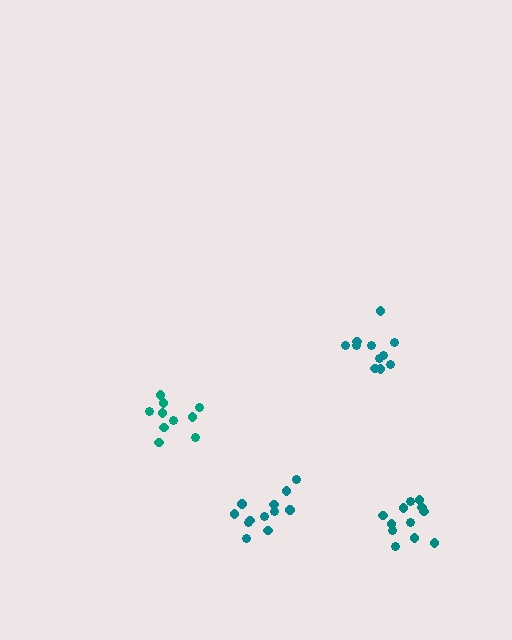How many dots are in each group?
Group 1: 10 dots, Group 2: 12 dots, Group 3: 12 dots, Group 4: 11 dots (45 total).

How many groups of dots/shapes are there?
There are 4 groups.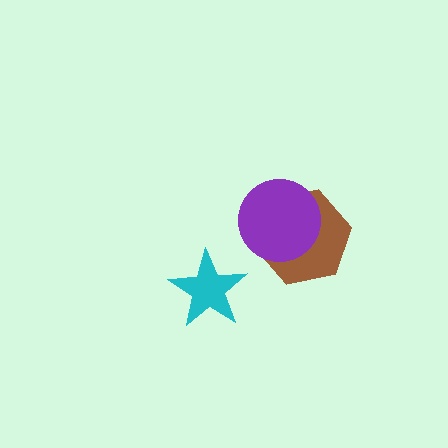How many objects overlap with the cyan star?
0 objects overlap with the cyan star.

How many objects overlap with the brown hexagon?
1 object overlaps with the brown hexagon.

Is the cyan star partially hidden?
No, no other shape covers it.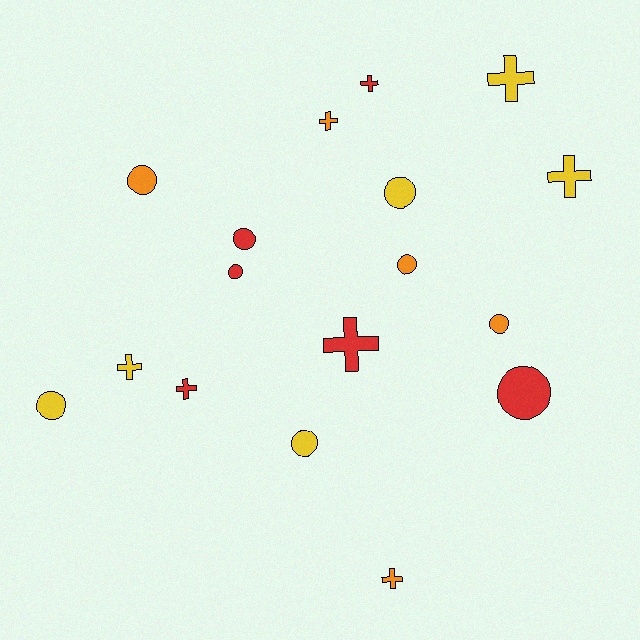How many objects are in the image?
There are 17 objects.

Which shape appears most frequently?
Circle, with 9 objects.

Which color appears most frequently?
Red, with 6 objects.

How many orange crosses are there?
There are 2 orange crosses.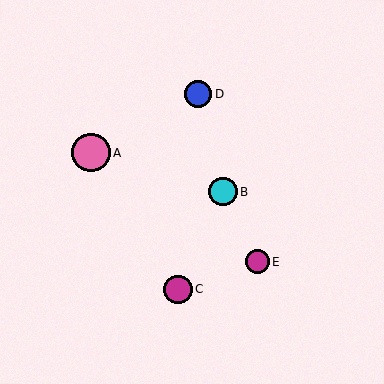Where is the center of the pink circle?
The center of the pink circle is at (91, 152).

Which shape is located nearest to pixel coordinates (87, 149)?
The pink circle (labeled A) at (91, 152) is nearest to that location.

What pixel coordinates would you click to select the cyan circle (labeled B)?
Click at (223, 192) to select the cyan circle B.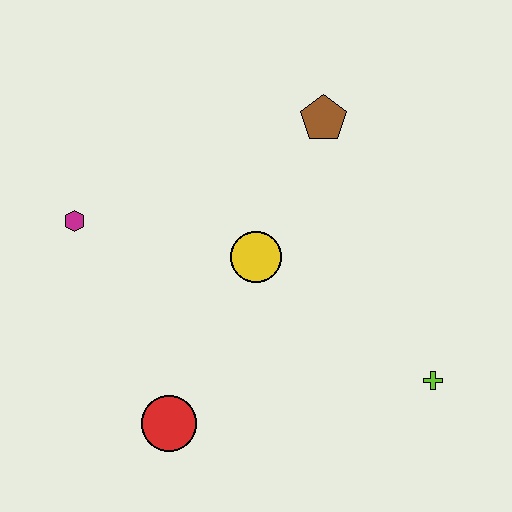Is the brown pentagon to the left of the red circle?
No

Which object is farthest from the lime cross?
The magenta hexagon is farthest from the lime cross.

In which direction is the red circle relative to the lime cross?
The red circle is to the left of the lime cross.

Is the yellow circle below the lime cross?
No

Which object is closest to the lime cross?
The yellow circle is closest to the lime cross.